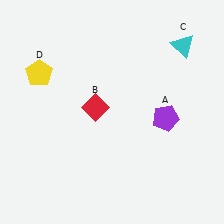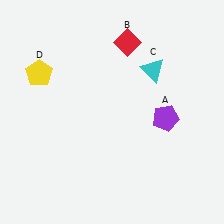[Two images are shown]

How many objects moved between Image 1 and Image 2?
2 objects moved between the two images.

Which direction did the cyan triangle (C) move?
The cyan triangle (C) moved left.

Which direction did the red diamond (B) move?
The red diamond (B) moved up.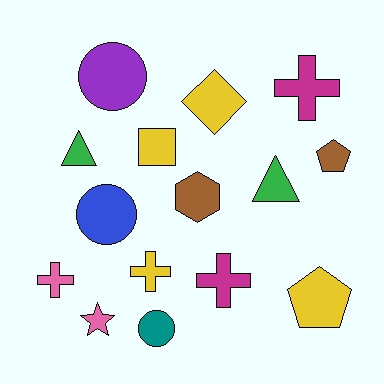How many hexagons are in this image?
There is 1 hexagon.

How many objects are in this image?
There are 15 objects.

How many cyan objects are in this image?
There are no cyan objects.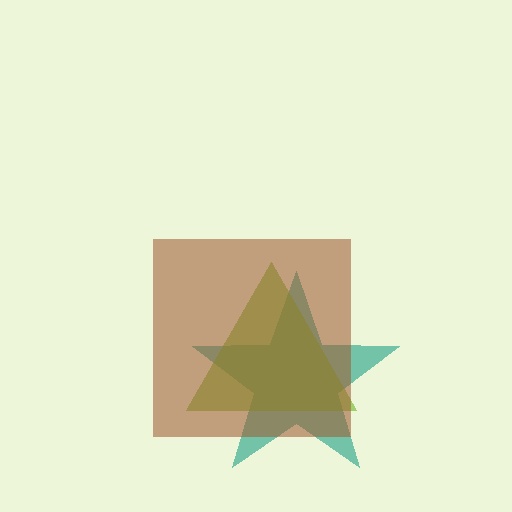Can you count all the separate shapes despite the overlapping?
Yes, there are 3 separate shapes.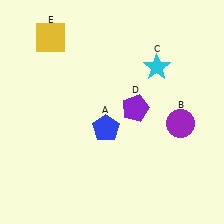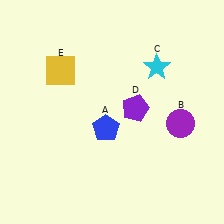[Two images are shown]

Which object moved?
The yellow square (E) moved down.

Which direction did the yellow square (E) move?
The yellow square (E) moved down.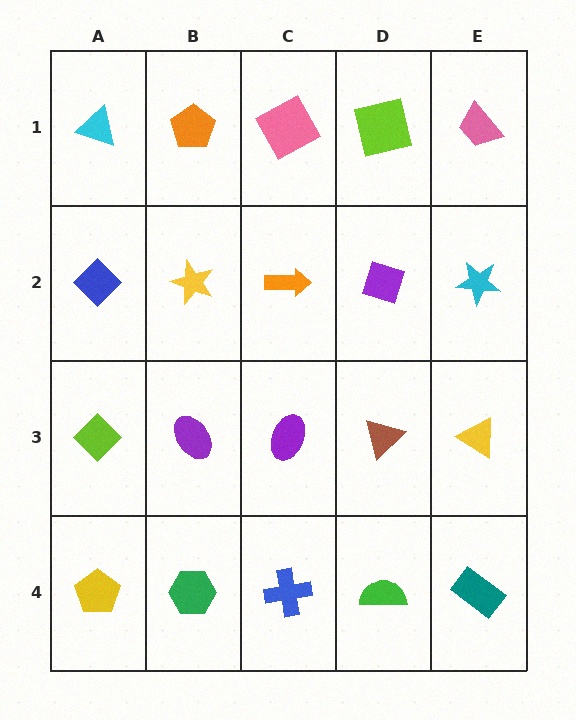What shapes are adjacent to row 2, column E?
A pink trapezoid (row 1, column E), a yellow triangle (row 3, column E), a purple diamond (row 2, column D).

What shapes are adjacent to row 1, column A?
A blue diamond (row 2, column A), an orange pentagon (row 1, column B).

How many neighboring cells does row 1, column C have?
3.